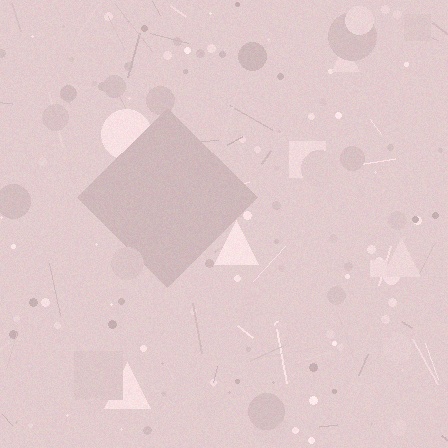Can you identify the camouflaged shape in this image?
The camouflaged shape is a diamond.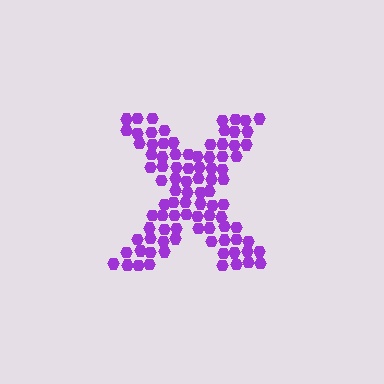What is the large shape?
The large shape is the letter X.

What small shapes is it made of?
It is made of small hexagons.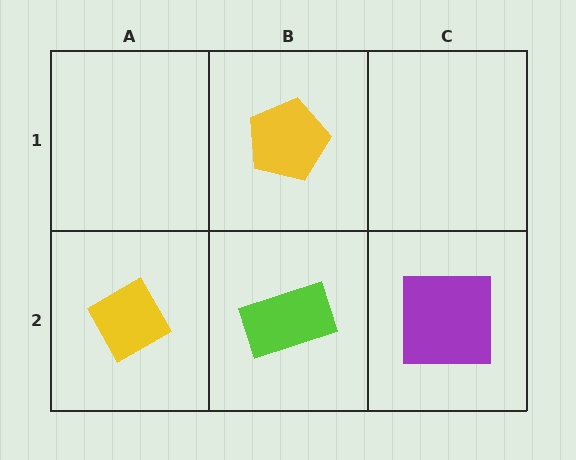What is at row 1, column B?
A yellow pentagon.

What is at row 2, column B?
A lime rectangle.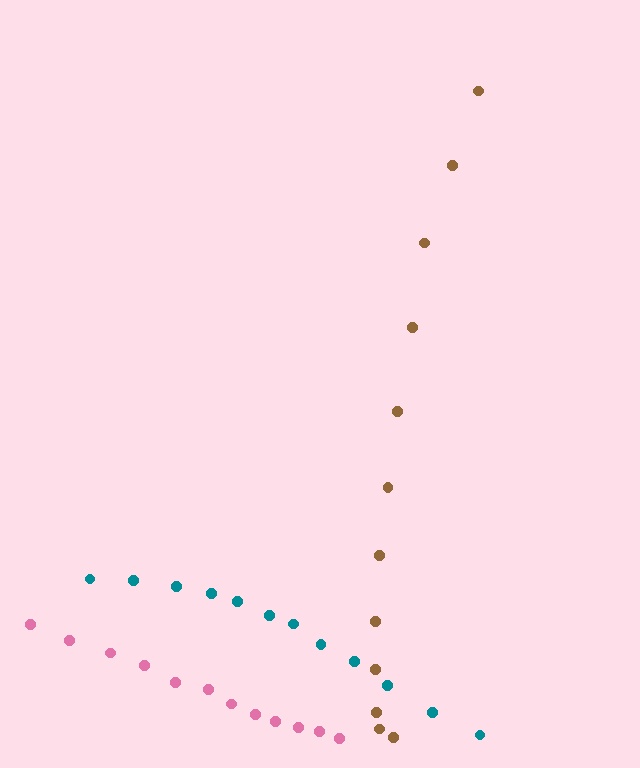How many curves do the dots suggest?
There are 3 distinct paths.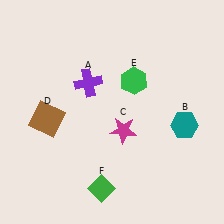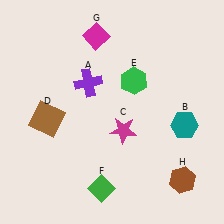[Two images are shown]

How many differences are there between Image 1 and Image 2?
There are 2 differences between the two images.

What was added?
A magenta diamond (G), a brown hexagon (H) were added in Image 2.